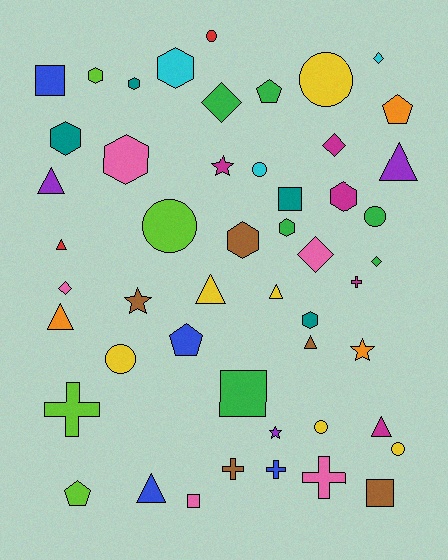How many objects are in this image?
There are 50 objects.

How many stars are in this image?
There are 4 stars.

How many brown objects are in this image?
There are 5 brown objects.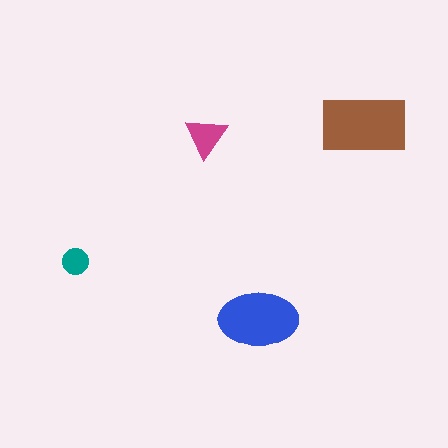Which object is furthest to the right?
The brown rectangle is rightmost.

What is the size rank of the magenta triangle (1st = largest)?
3rd.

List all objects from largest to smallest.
The brown rectangle, the blue ellipse, the magenta triangle, the teal circle.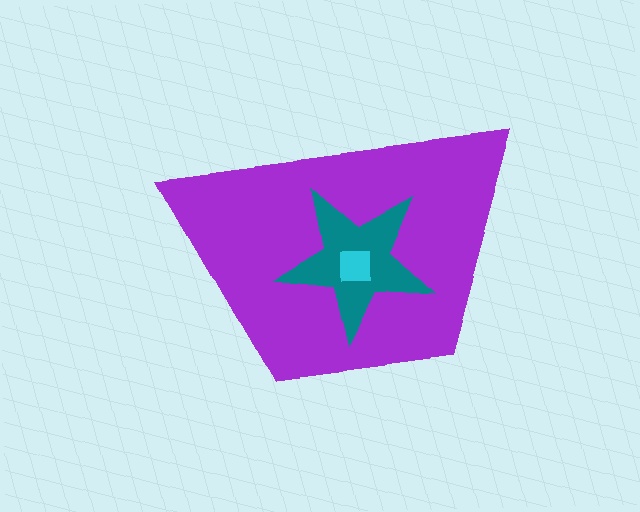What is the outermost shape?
The purple trapezoid.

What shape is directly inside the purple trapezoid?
The teal star.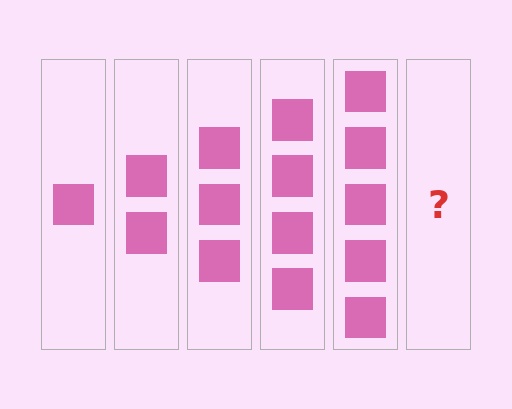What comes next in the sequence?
The next element should be 6 squares.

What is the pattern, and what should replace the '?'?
The pattern is that each step adds one more square. The '?' should be 6 squares.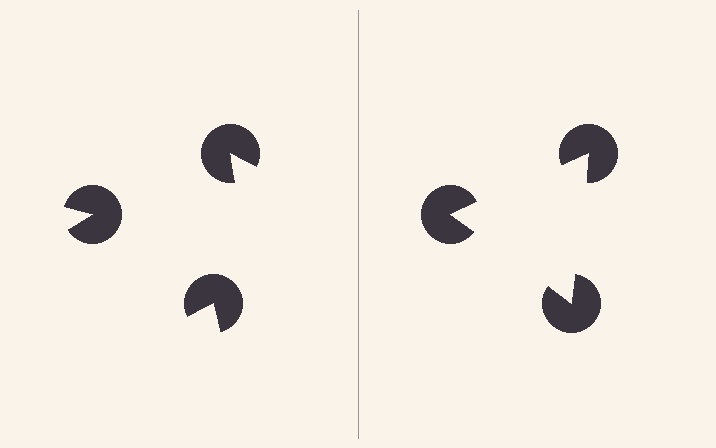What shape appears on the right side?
An illusory triangle.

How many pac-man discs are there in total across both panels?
6 — 3 on each side.